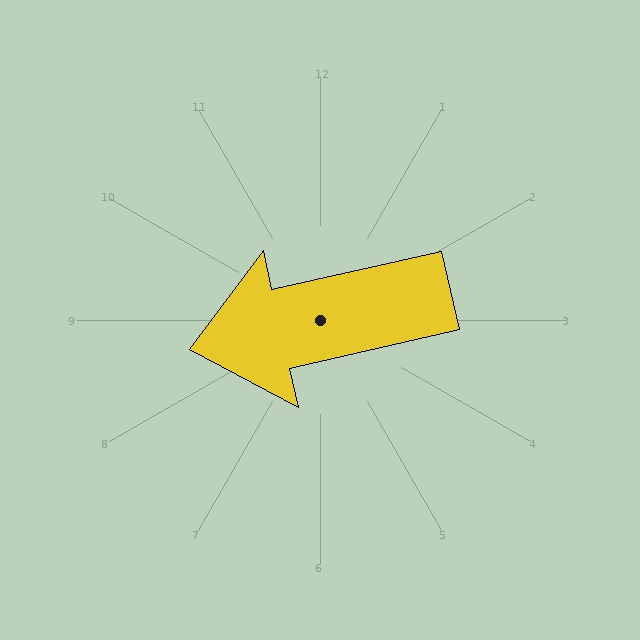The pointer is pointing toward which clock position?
Roughly 9 o'clock.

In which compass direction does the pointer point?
West.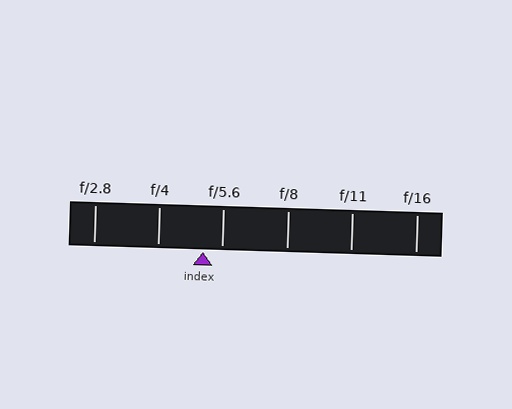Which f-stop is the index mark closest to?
The index mark is closest to f/5.6.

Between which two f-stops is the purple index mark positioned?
The index mark is between f/4 and f/5.6.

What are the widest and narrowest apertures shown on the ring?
The widest aperture shown is f/2.8 and the narrowest is f/16.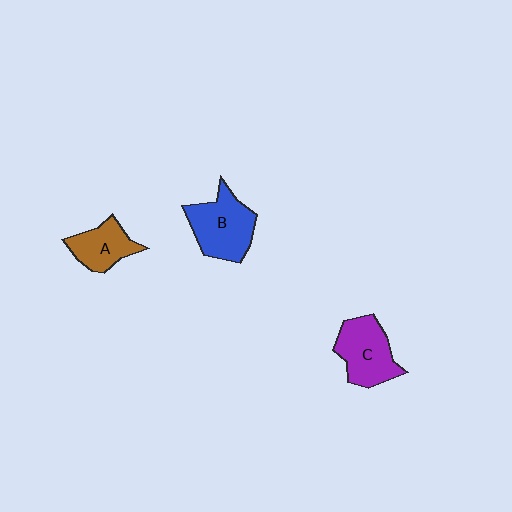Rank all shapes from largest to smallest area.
From largest to smallest: B (blue), C (purple), A (brown).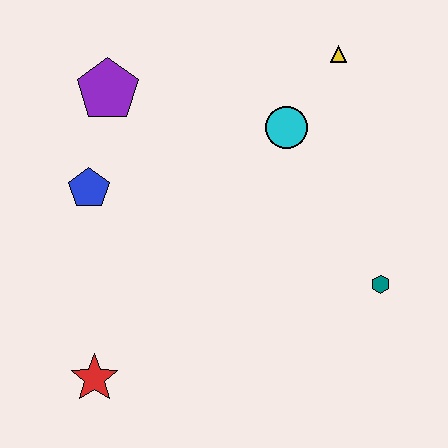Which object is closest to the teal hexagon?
The cyan circle is closest to the teal hexagon.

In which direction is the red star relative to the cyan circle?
The red star is below the cyan circle.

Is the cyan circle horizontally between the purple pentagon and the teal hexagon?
Yes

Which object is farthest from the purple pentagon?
The teal hexagon is farthest from the purple pentagon.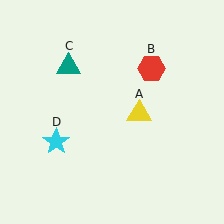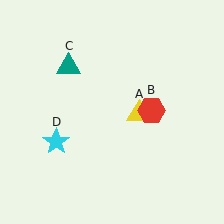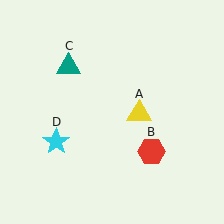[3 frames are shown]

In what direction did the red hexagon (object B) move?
The red hexagon (object B) moved down.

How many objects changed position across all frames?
1 object changed position: red hexagon (object B).